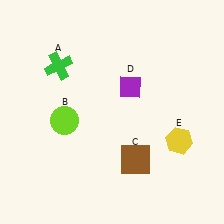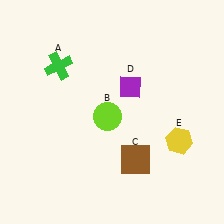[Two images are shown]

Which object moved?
The lime circle (B) moved right.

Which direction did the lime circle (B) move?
The lime circle (B) moved right.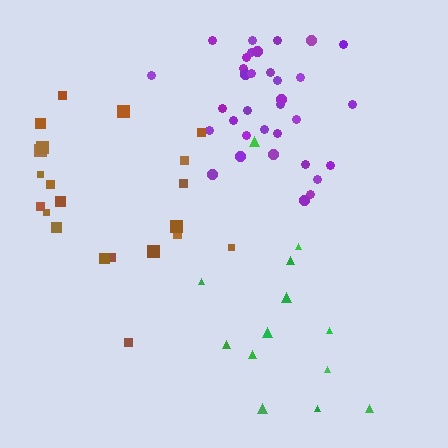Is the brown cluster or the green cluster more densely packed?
Brown.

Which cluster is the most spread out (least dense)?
Green.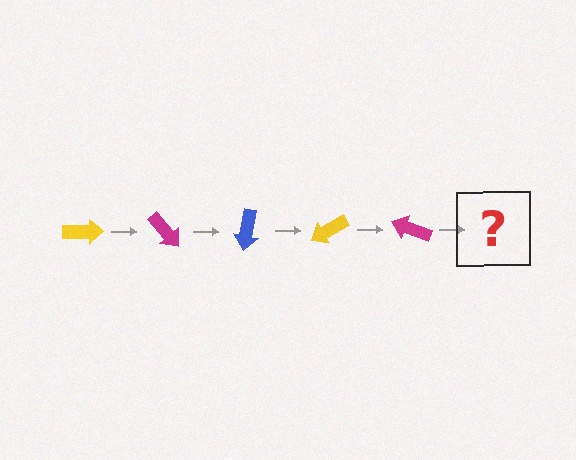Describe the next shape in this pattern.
It should be a blue arrow, rotated 250 degrees from the start.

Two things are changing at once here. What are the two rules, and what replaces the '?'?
The two rules are that it rotates 50 degrees each step and the color cycles through yellow, magenta, and blue. The '?' should be a blue arrow, rotated 250 degrees from the start.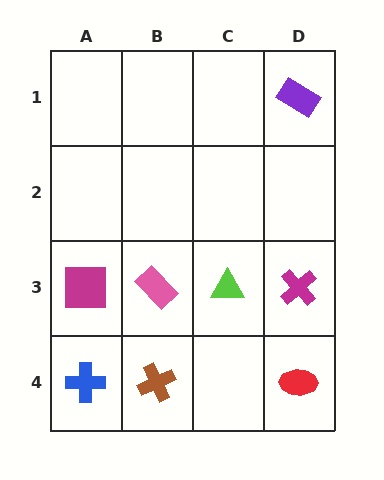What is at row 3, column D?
A magenta cross.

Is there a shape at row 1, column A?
No, that cell is empty.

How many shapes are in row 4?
3 shapes.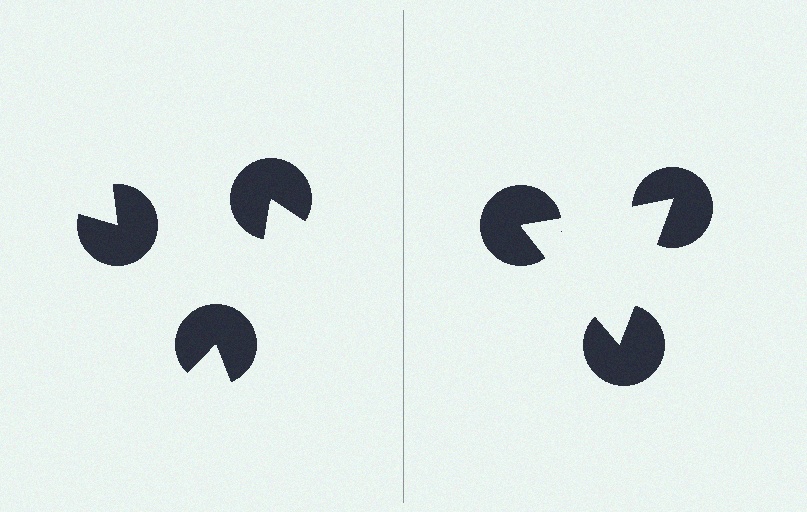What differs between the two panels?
The pac-man discs are positioned identically on both sides; only the wedge orientations differ. On the right they align to a triangle; on the left they are misaligned.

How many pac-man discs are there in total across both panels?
6 — 3 on each side.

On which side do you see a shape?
An illusory triangle appears on the right side. On the left side the wedge cuts are rotated, so no coherent shape forms.